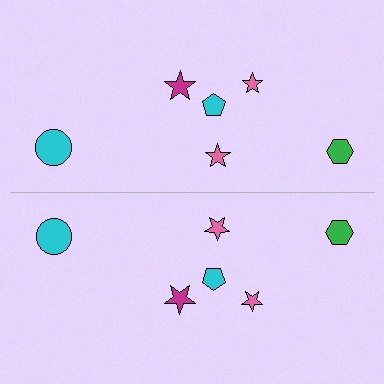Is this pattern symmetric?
Yes, this pattern has bilateral (reflection) symmetry.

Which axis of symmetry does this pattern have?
The pattern has a horizontal axis of symmetry running through the center of the image.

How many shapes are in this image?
There are 12 shapes in this image.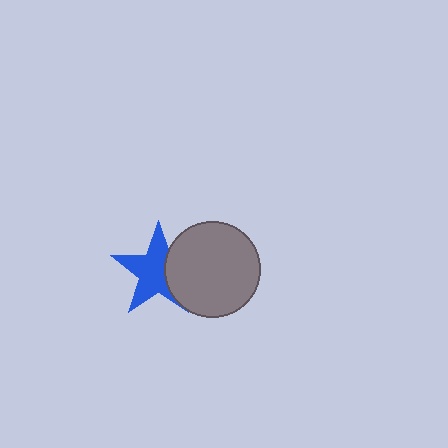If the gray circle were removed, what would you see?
You would see the complete blue star.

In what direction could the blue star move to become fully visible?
The blue star could move left. That would shift it out from behind the gray circle entirely.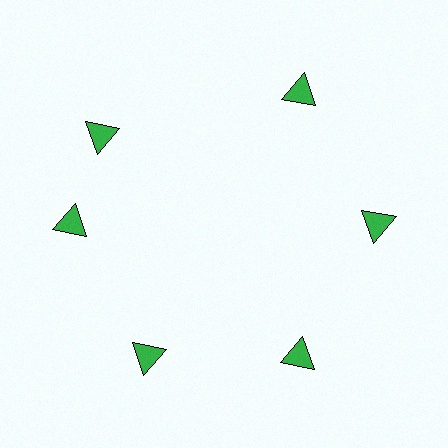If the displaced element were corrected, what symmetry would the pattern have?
It would have 6-fold rotational symmetry — the pattern would map onto itself every 60 degrees.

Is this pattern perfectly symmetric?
No. The 6 green triangles are arranged in a ring, but one element near the 11 o'clock position is rotated out of alignment along the ring, breaking the 6-fold rotational symmetry.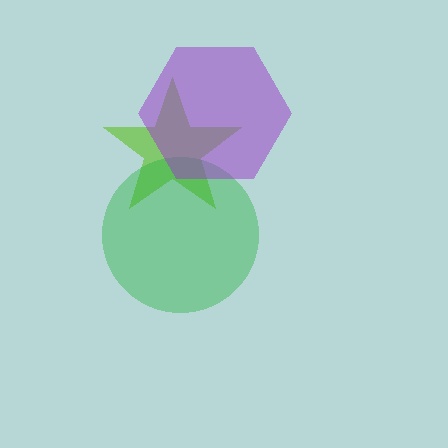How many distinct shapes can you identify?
There are 3 distinct shapes: a lime star, a green circle, a purple hexagon.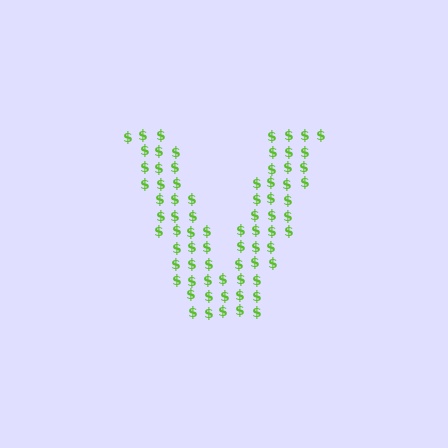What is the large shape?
The large shape is the letter V.